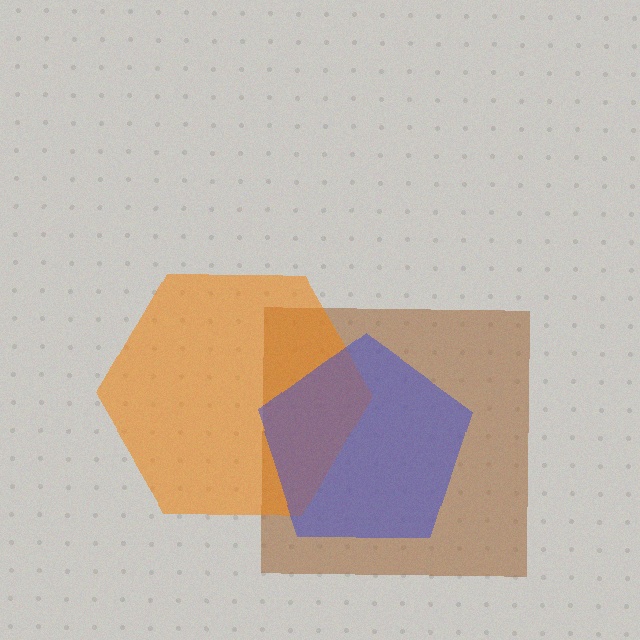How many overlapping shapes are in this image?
There are 3 overlapping shapes in the image.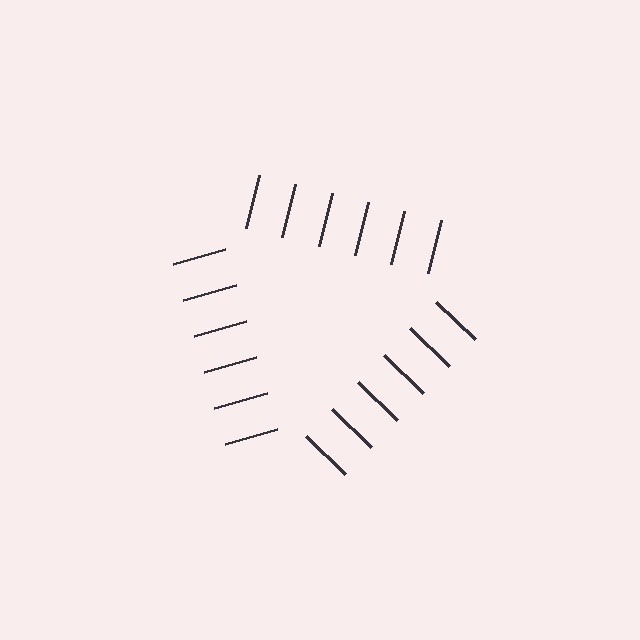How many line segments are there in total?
18 — 6 along each of the 3 edges.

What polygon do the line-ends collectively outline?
An illusory triangle — the line segments terminate on its edges but no continuous stroke is drawn.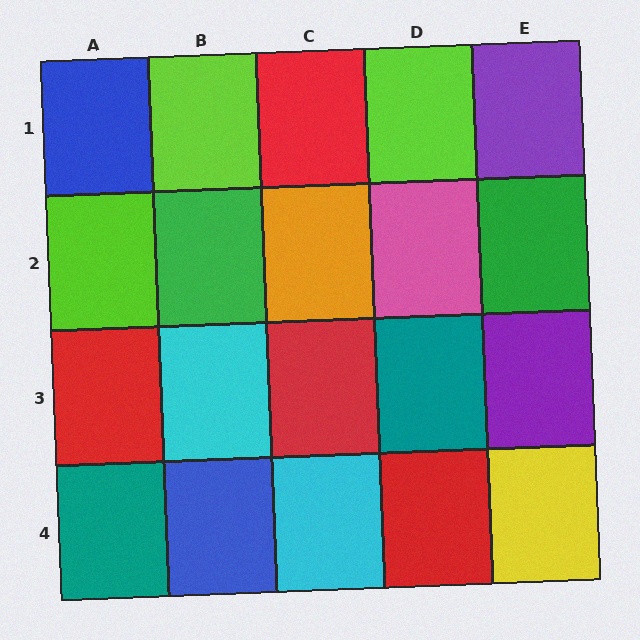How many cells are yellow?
1 cell is yellow.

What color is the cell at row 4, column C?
Cyan.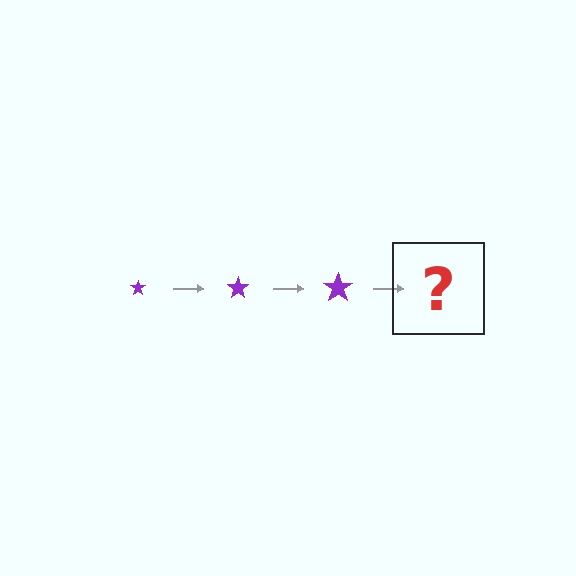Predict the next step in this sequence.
The next step is a purple star, larger than the previous one.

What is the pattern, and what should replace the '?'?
The pattern is that the star gets progressively larger each step. The '?' should be a purple star, larger than the previous one.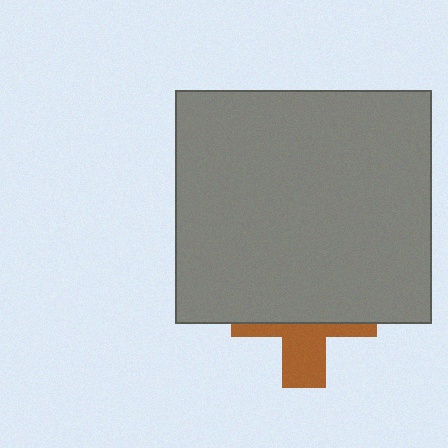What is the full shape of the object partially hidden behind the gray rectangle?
The partially hidden object is a brown cross.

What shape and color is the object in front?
The object in front is a gray rectangle.